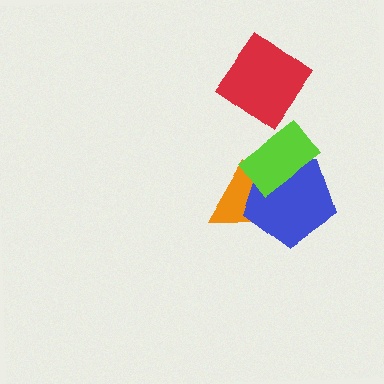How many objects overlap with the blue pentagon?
2 objects overlap with the blue pentagon.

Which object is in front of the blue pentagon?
The lime rectangle is in front of the blue pentagon.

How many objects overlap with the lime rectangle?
2 objects overlap with the lime rectangle.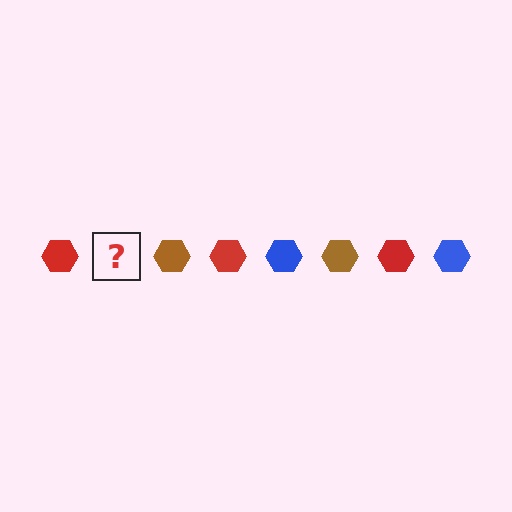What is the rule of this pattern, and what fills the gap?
The rule is that the pattern cycles through red, blue, brown hexagons. The gap should be filled with a blue hexagon.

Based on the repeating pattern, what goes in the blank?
The blank should be a blue hexagon.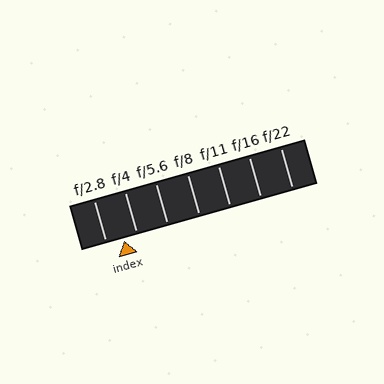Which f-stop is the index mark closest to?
The index mark is closest to f/4.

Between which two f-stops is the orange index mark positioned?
The index mark is between f/2.8 and f/4.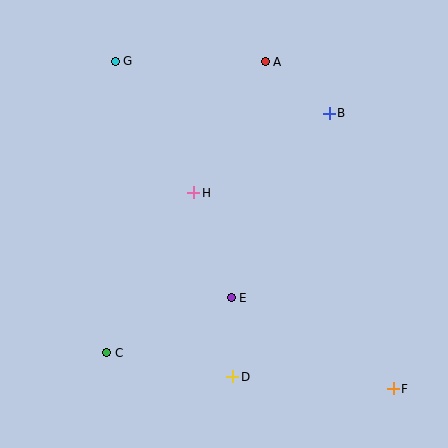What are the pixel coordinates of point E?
Point E is at (231, 298).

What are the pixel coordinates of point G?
Point G is at (115, 61).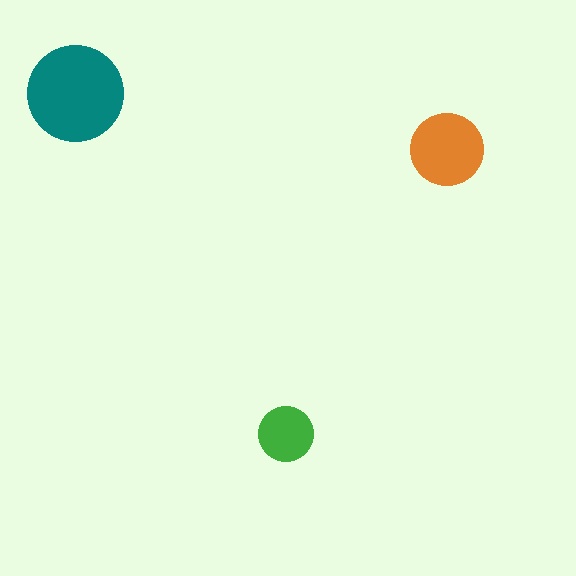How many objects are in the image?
There are 3 objects in the image.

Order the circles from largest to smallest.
the teal one, the orange one, the green one.